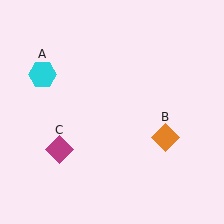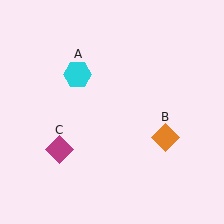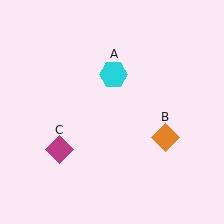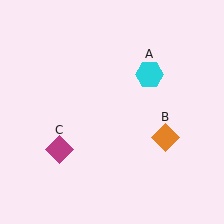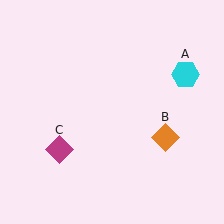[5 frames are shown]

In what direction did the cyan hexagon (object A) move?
The cyan hexagon (object A) moved right.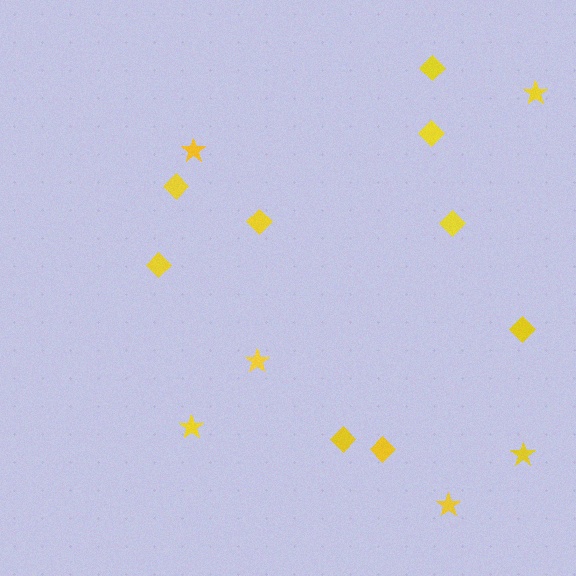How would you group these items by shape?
There are 2 groups: one group of diamonds (9) and one group of stars (6).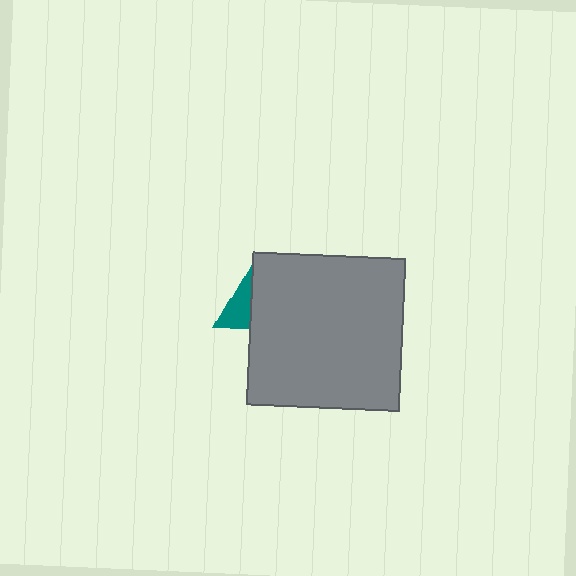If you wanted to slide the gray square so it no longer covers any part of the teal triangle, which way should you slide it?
Slide it right — that is the most direct way to separate the two shapes.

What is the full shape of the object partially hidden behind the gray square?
The partially hidden object is a teal triangle.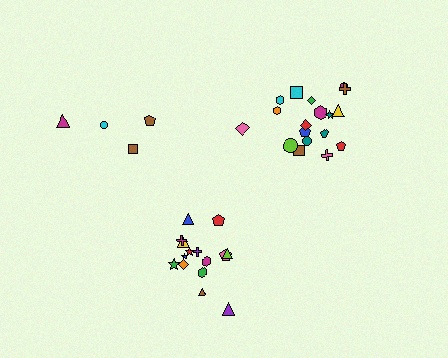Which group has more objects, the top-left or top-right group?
The top-right group.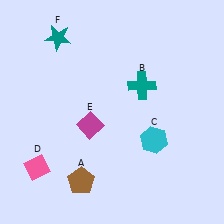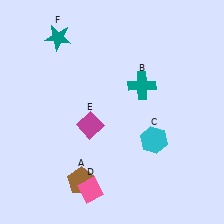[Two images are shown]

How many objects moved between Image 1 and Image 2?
1 object moved between the two images.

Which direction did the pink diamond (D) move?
The pink diamond (D) moved right.